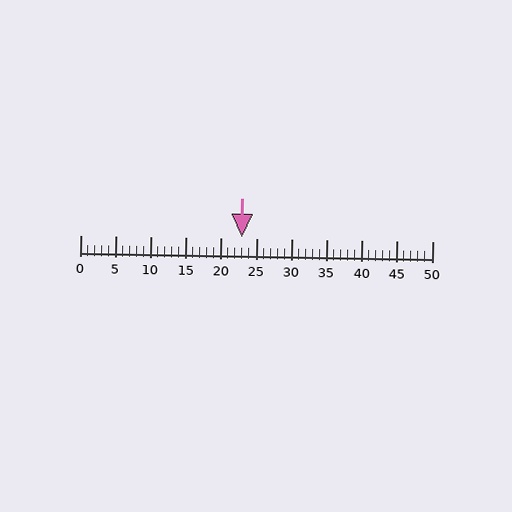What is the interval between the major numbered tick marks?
The major tick marks are spaced 5 units apart.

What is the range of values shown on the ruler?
The ruler shows values from 0 to 50.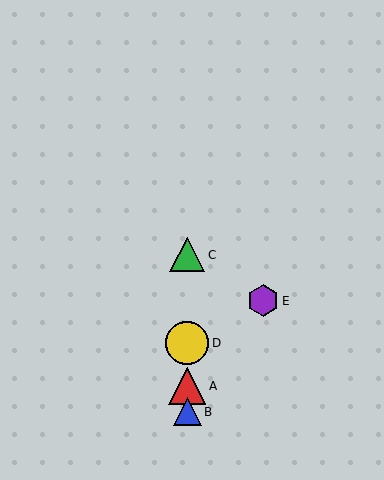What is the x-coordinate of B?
Object B is at x≈187.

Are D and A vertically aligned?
Yes, both are at x≈187.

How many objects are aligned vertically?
4 objects (A, B, C, D) are aligned vertically.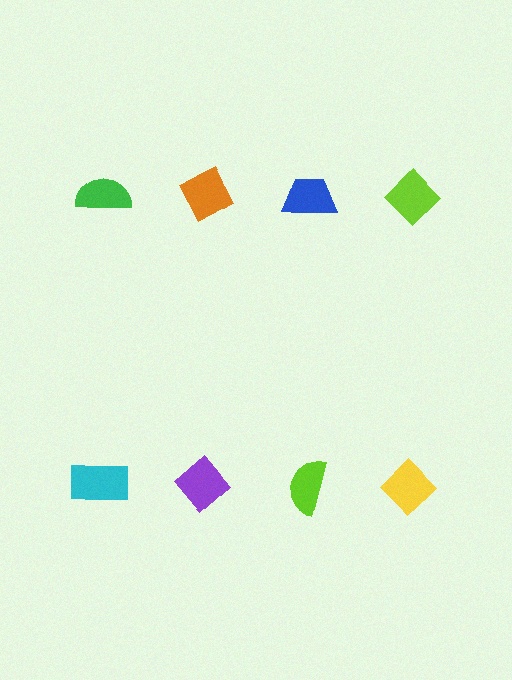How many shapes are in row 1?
4 shapes.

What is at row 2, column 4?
A yellow diamond.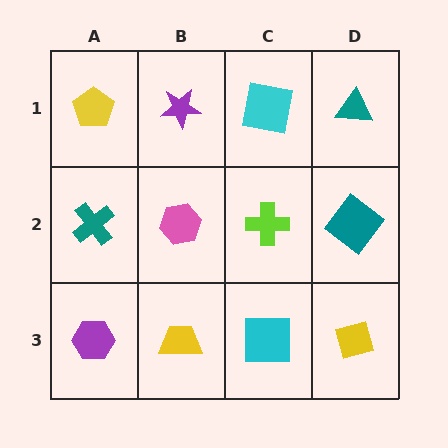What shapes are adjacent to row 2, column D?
A teal triangle (row 1, column D), a yellow diamond (row 3, column D), a lime cross (row 2, column C).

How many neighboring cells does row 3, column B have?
3.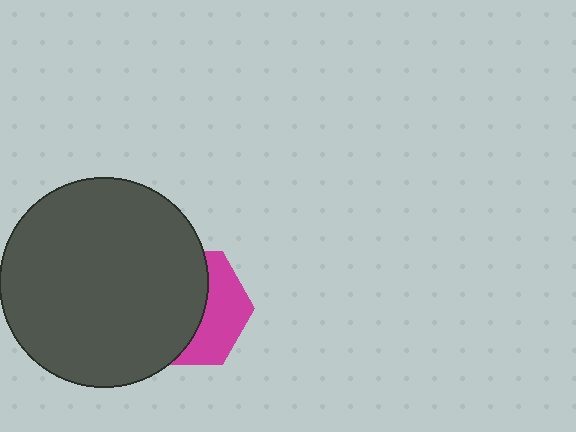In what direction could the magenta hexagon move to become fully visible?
The magenta hexagon could move right. That would shift it out from behind the dark gray circle entirely.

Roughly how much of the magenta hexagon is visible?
A small part of it is visible (roughly 40%).